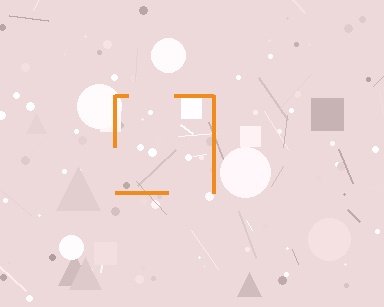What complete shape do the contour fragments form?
The contour fragments form a square.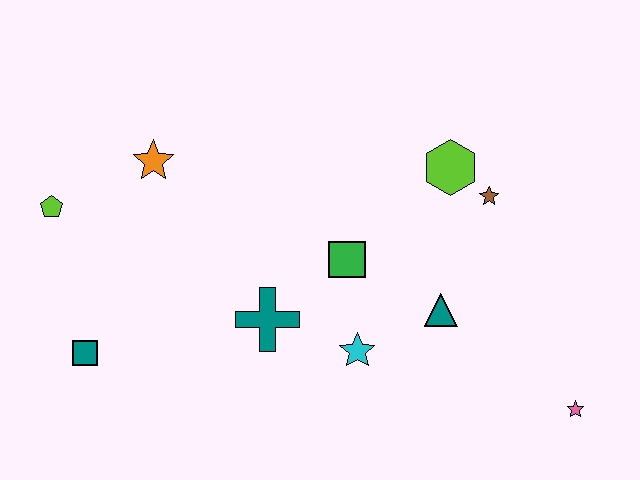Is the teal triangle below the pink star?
No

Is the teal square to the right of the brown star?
No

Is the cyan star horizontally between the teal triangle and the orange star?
Yes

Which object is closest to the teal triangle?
The cyan star is closest to the teal triangle.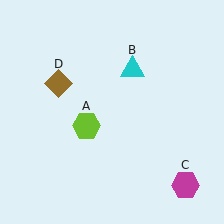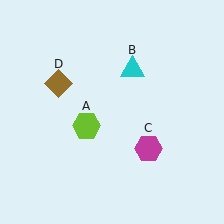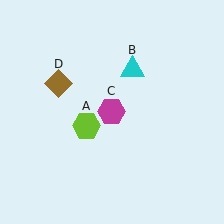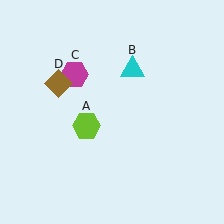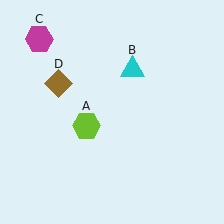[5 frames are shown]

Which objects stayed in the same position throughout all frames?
Lime hexagon (object A) and cyan triangle (object B) and brown diamond (object D) remained stationary.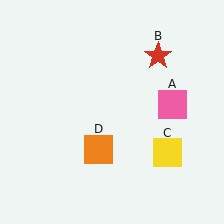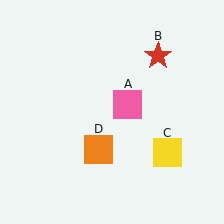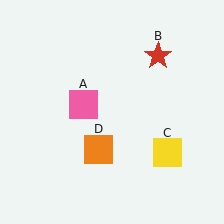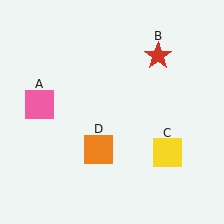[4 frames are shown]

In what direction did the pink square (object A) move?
The pink square (object A) moved left.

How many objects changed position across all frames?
1 object changed position: pink square (object A).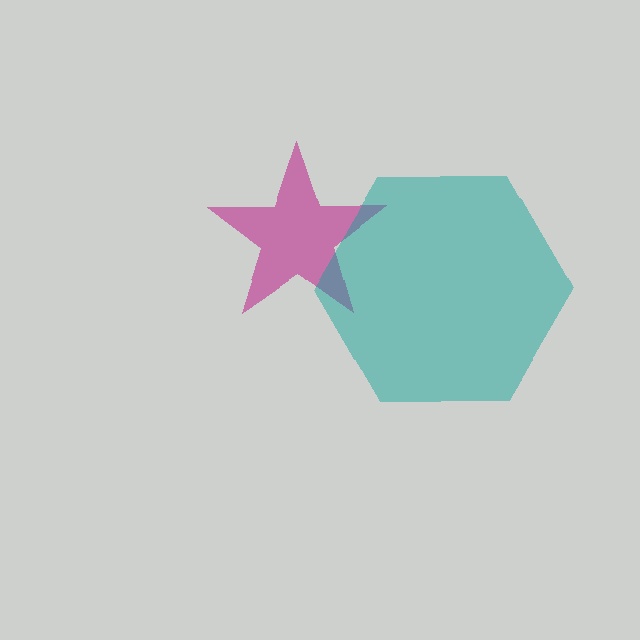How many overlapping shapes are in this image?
There are 2 overlapping shapes in the image.